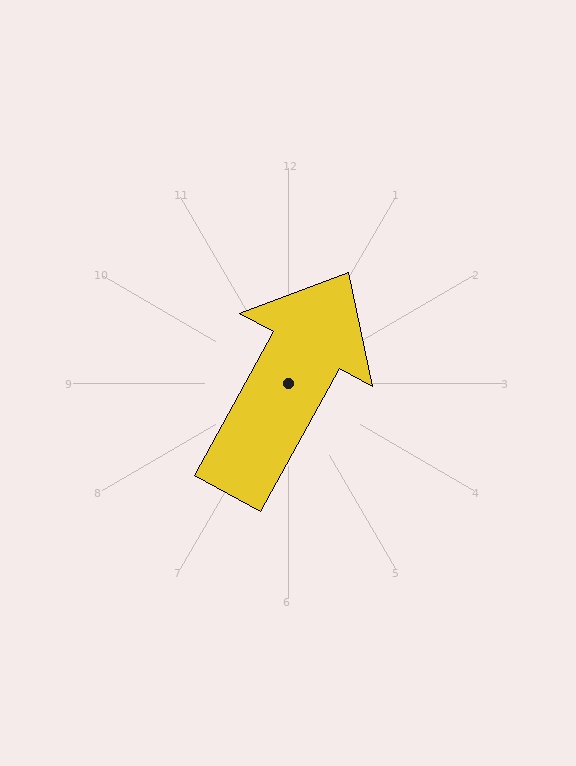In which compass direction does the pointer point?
Northeast.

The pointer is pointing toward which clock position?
Roughly 1 o'clock.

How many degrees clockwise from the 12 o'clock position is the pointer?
Approximately 29 degrees.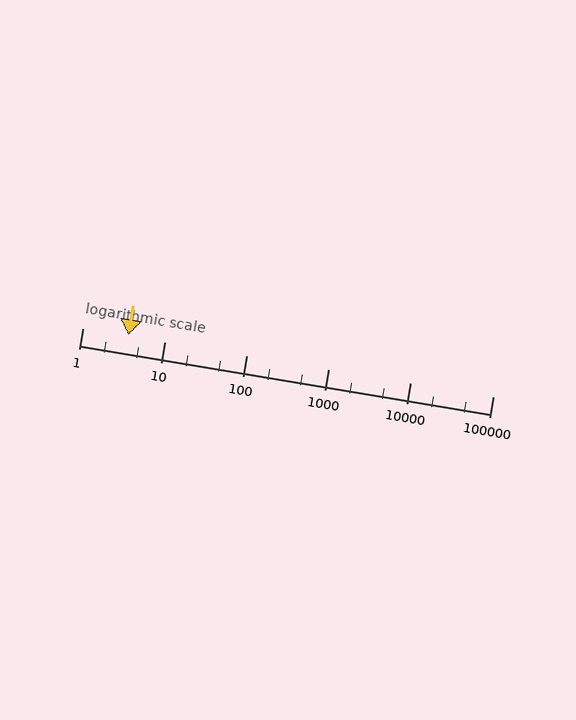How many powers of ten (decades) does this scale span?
The scale spans 5 decades, from 1 to 100000.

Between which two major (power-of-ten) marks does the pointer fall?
The pointer is between 1 and 10.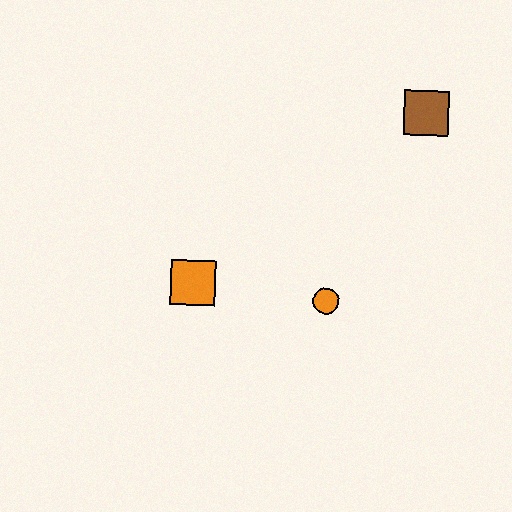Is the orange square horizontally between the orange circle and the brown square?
No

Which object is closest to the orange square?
The orange circle is closest to the orange square.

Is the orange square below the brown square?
Yes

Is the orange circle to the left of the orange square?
No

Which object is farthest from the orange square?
The brown square is farthest from the orange square.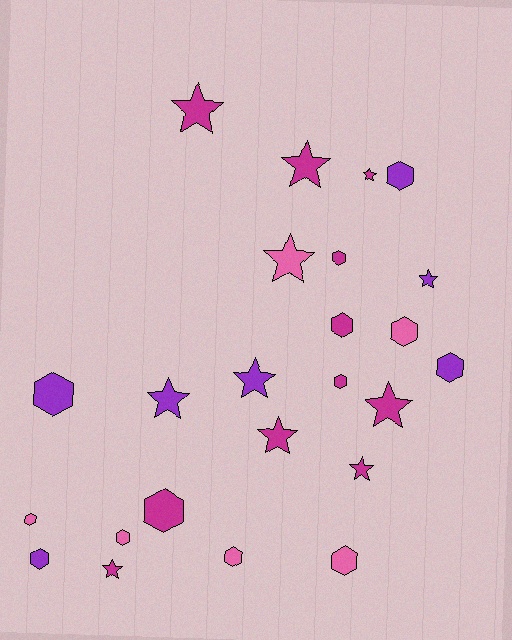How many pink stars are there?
There is 1 pink star.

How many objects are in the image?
There are 24 objects.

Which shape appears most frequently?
Hexagon, with 13 objects.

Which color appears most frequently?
Magenta, with 11 objects.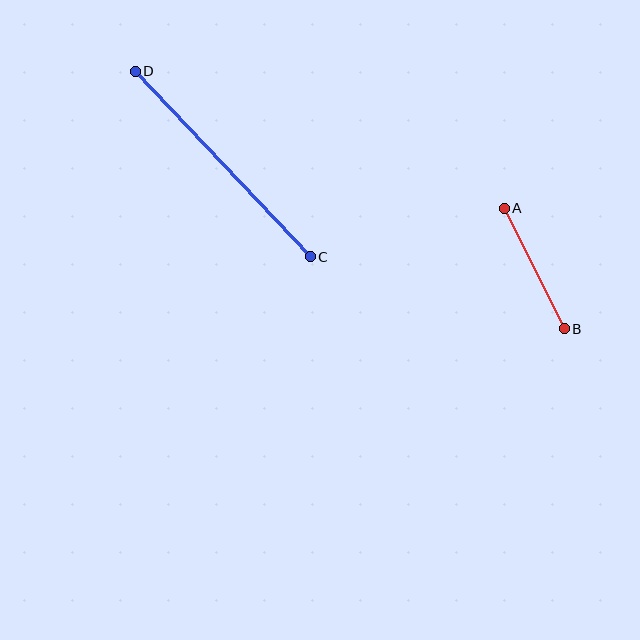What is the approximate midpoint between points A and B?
The midpoint is at approximately (534, 268) pixels.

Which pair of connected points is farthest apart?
Points C and D are farthest apart.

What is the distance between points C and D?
The distance is approximately 255 pixels.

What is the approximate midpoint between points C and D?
The midpoint is at approximately (223, 164) pixels.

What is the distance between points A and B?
The distance is approximately 135 pixels.